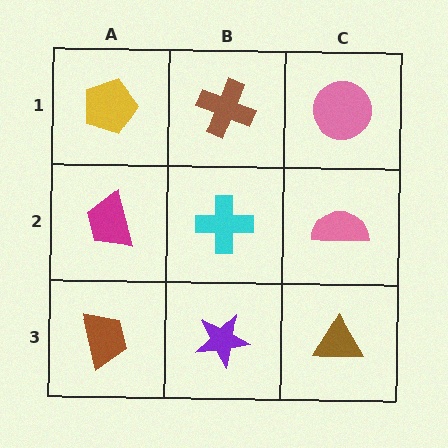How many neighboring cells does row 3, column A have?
2.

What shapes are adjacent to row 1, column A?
A magenta trapezoid (row 2, column A), a brown cross (row 1, column B).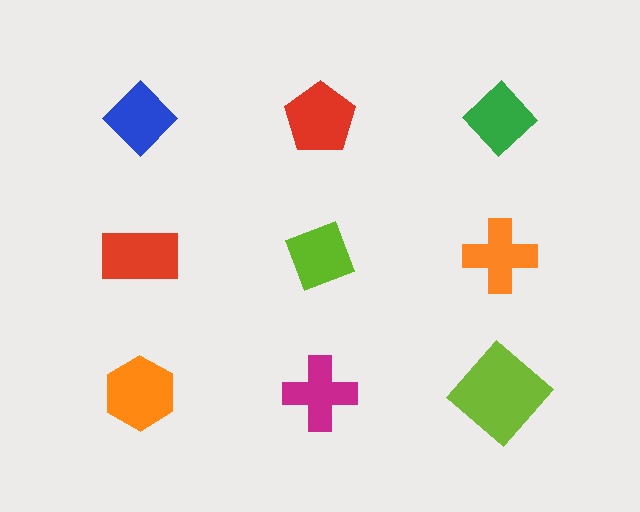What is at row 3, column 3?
A lime diamond.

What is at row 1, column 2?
A red pentagon.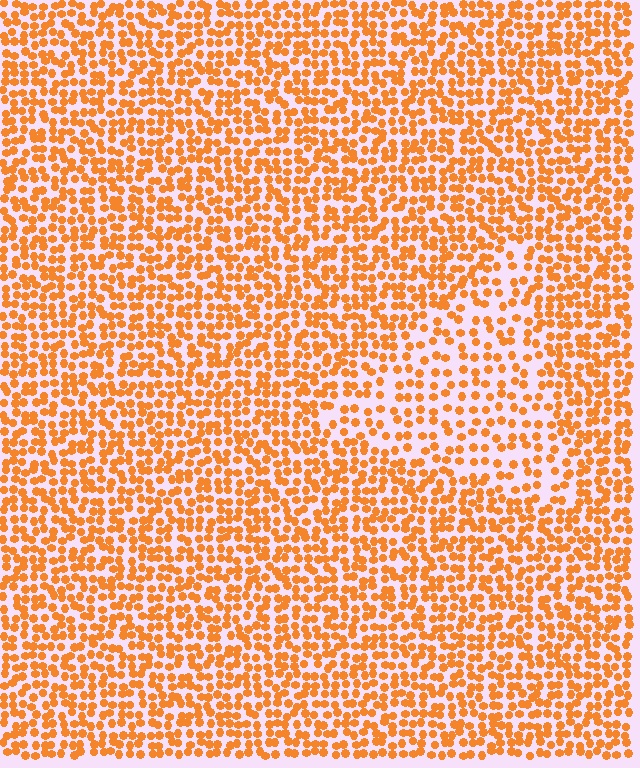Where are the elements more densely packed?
The elements are more densely packed outside the triangle boundary.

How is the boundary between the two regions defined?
The boundary is defined by a change in element density (approximately 1.8x ratio). All elements are the same color, size, and shape.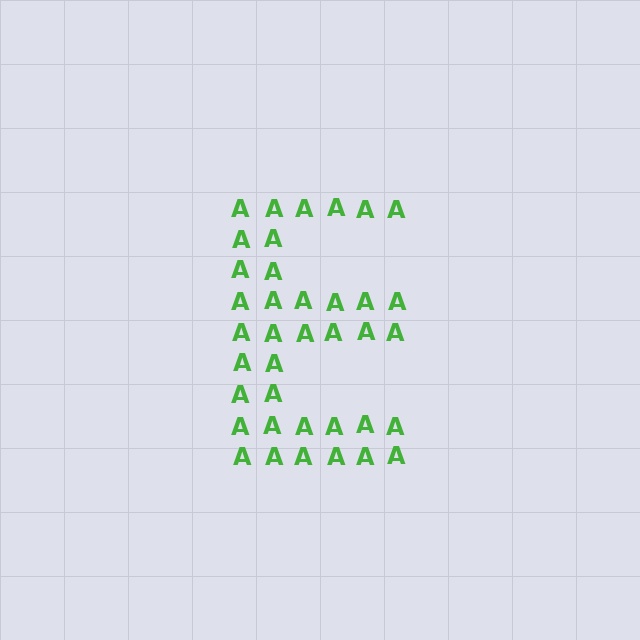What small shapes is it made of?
It is made of small letter A's.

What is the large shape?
The large shape is the letter E.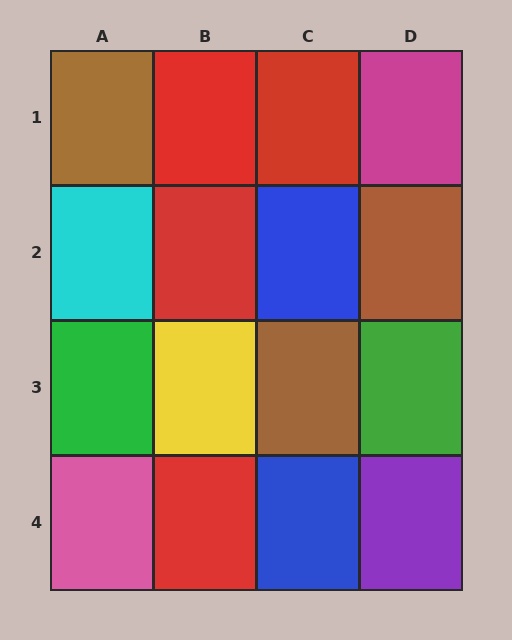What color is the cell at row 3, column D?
Green.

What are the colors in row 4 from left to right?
Pink, red, blue, purple.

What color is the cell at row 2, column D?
Brown.